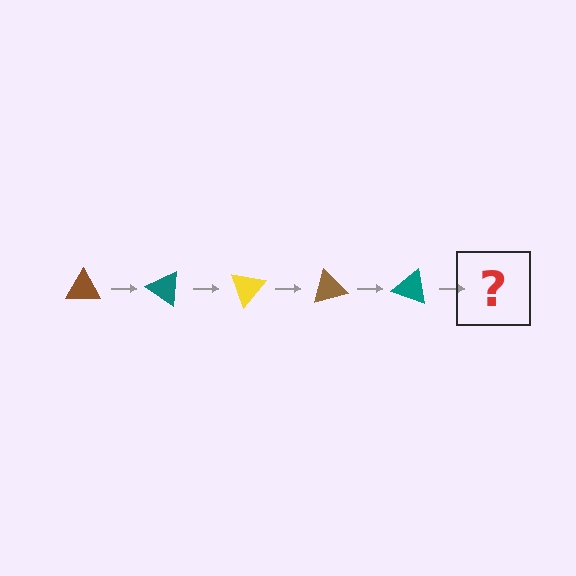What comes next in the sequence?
The next element should be a yellow triangle, rotated 175 degrees from the start.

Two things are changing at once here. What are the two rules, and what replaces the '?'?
The two rules are that it rotates 35 degrees each step and the color cycles through brown, teal, and yellow. The '?' should be a yellow triangle, rotated 175 degrees from the start.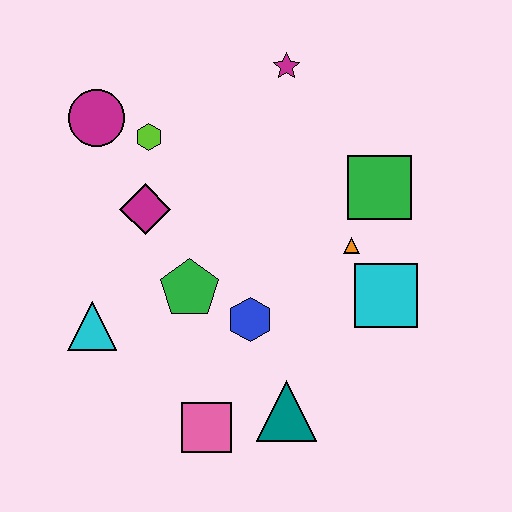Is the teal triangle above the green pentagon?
No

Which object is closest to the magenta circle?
The lime hexagon is closest to the magenta circle.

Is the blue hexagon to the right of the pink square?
Yes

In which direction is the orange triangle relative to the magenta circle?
The orange triangle is to the right of the magenta circle.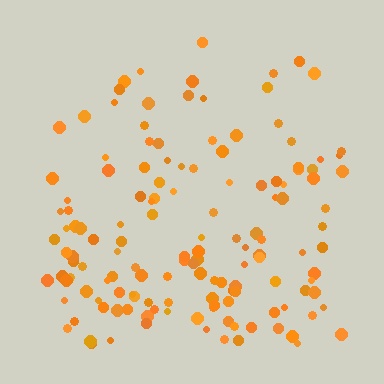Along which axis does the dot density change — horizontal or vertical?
Vertical.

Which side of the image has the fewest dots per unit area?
The top.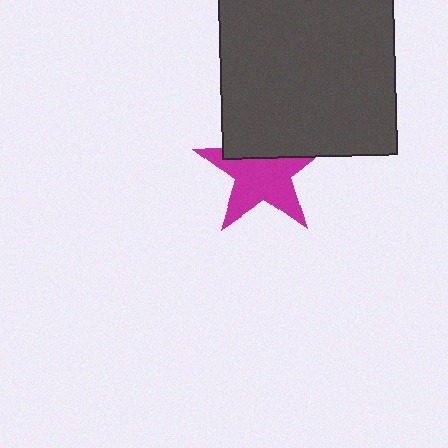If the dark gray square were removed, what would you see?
You would see the complete magenta star.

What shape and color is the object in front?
The object in front is a dark gray square.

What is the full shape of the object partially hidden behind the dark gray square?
The partially hidden object is a magenta star.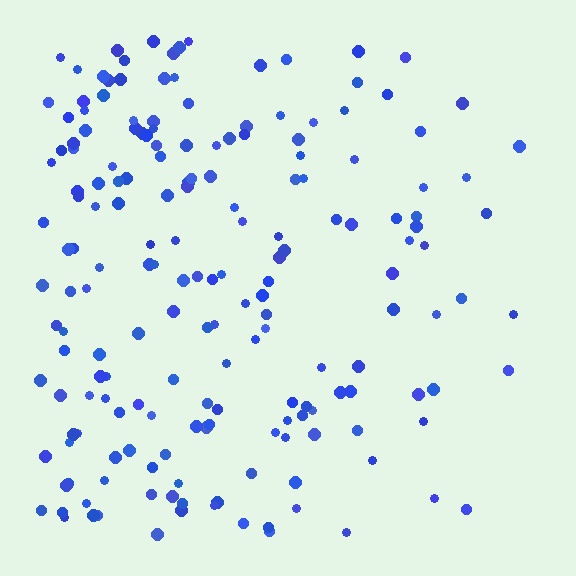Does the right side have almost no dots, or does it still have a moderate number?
Still a moderate number, just noticeably fewer than the left.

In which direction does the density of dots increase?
From right to left, with the left side densest.